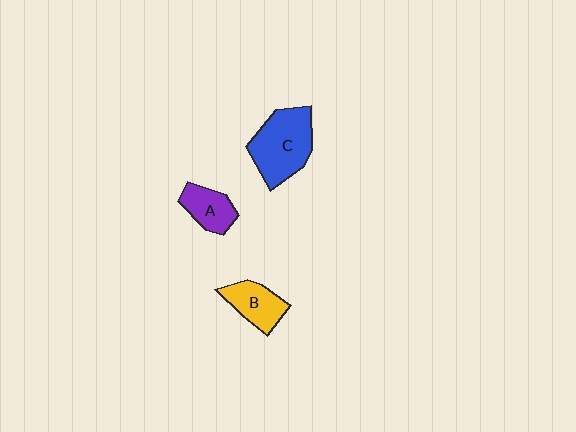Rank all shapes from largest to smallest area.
From largest to smallest: C (blue), B (yellow), A (purple).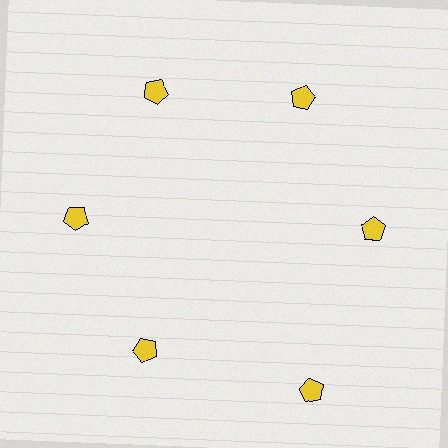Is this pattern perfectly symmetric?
No. The 6 yellow pentagons are arranged in a ring, but one element near the 5 o'clock position is pushed outward from the center, breaking the 6-fold rotational symmetry.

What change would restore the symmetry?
The symmetry would be restored by moving it inward, back onto the ring so that all 6 pentagons sit at equal angles and equal distance from the center.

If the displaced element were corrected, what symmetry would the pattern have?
It would have 6-fold rotational symmetry — the pattern would map onto itself every 60 degrees.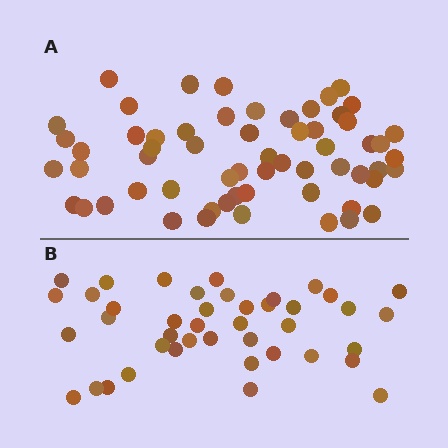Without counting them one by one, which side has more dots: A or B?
Region A (the top region) has more dots.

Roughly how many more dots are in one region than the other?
Region A has approximately 20 more dots than region B.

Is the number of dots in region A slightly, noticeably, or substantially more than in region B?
Region A has noticeably more, but not dramatically so. The ratio is roughly 1.4 to 1.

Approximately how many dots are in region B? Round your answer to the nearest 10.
About 40 dots. (The exact count is 42, which rounds to 40.)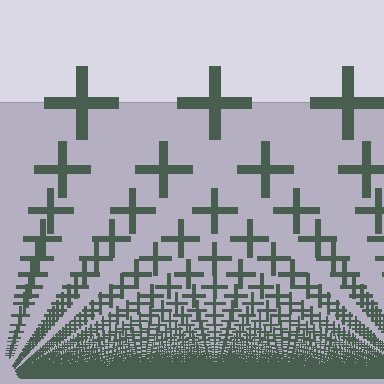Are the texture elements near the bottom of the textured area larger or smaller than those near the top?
Smaller. The gradient is inverted — elements near the bottom are smaller and denser.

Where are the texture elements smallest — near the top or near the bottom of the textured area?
Near the bottom.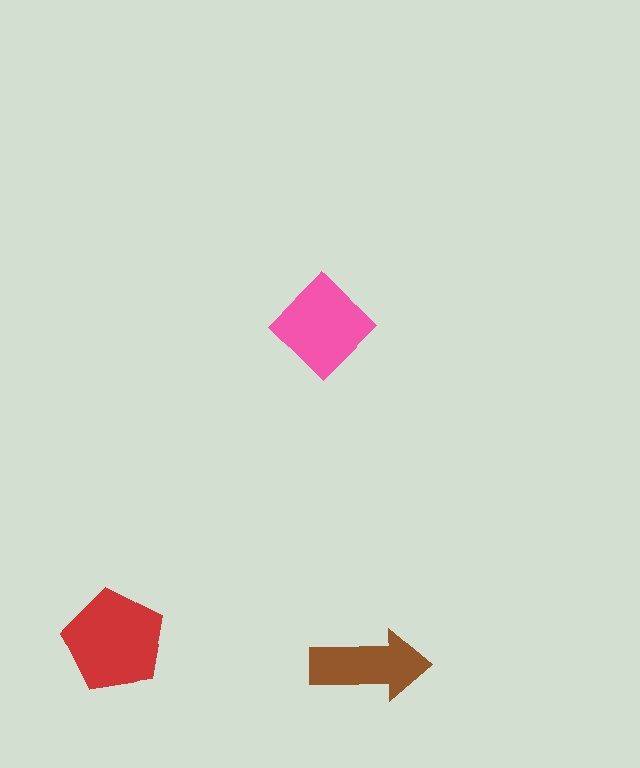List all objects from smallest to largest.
The brown arrow, the pink diamond, the red pentagon.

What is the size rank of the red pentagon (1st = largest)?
1st.